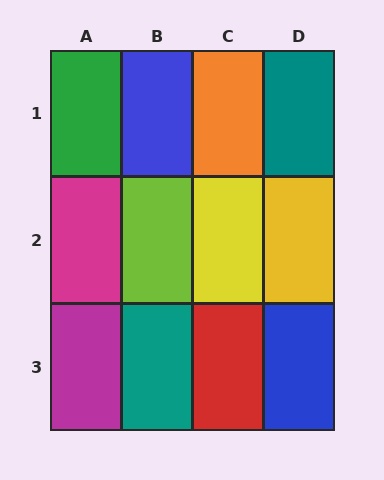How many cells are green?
1 cell is green.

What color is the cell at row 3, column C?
Red.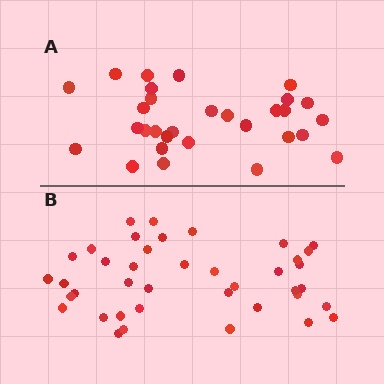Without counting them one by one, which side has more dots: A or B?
Region B (the bottom region) has more dots.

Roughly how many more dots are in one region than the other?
Region B has roughly 10 or so more dots than region A.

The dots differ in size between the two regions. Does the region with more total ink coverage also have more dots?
No. Region A has more total ink coverage because its dots are larger, but region B actually contains more individual dots. Total area can be misleading — the number of items is what matters here.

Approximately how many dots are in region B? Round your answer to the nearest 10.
About 40 dots.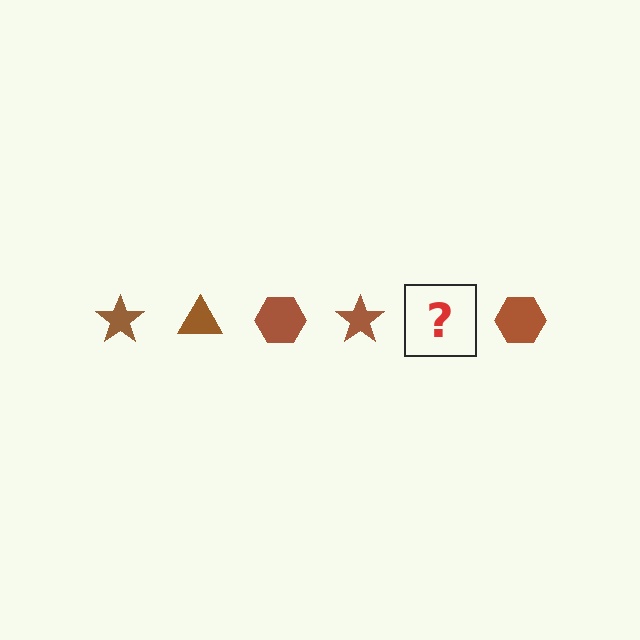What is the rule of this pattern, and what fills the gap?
The rule is that the pattern cycles through star, triangle, hexagon shapes in brown. The gap should be filled with a brown triangle.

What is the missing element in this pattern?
The missing element is a brown triangle.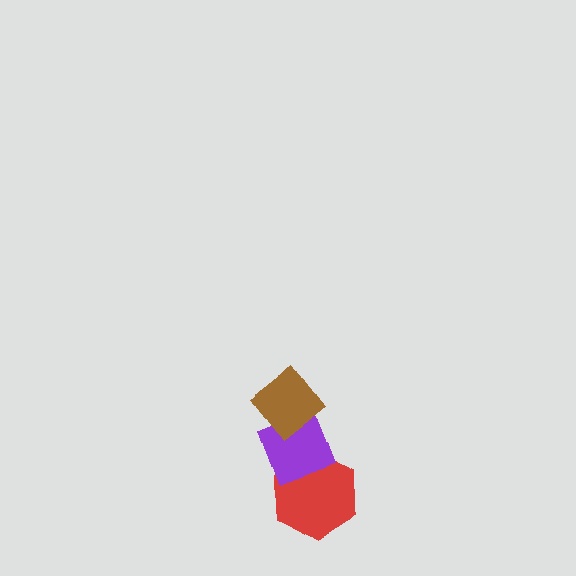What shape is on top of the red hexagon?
The purple diamond is on top of the red hexagon.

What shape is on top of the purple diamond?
The brown diamond is on top of the purple diamond.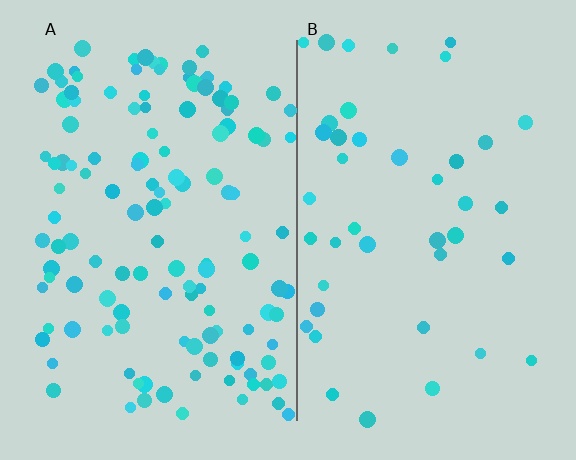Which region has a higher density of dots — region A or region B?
A (the left).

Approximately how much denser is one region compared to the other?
Approximately 3.0× — region A over region B.